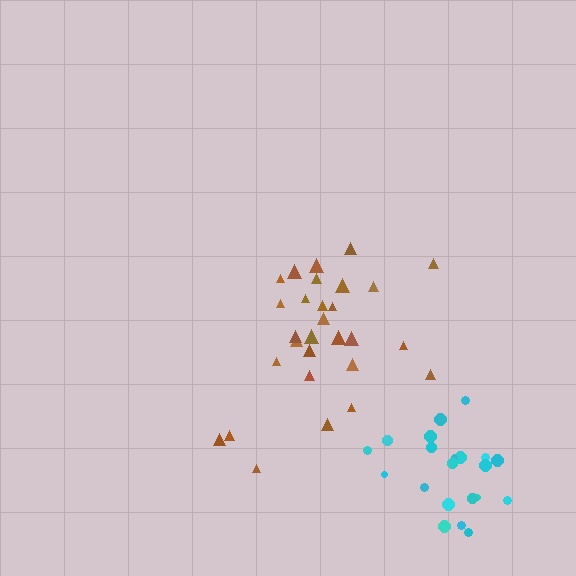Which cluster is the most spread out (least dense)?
Brown.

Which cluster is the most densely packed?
Cyan.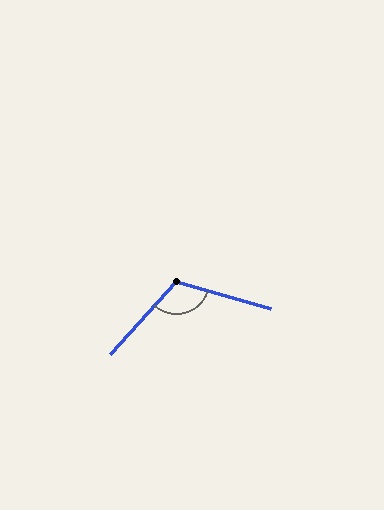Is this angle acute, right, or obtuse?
It is obtuse.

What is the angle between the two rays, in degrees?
Approximately 117 degrees.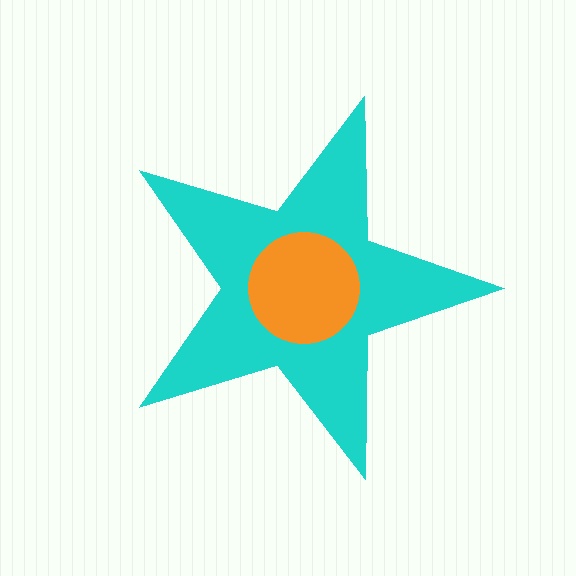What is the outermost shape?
The cyan star.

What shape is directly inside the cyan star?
The orange circle.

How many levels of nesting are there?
2.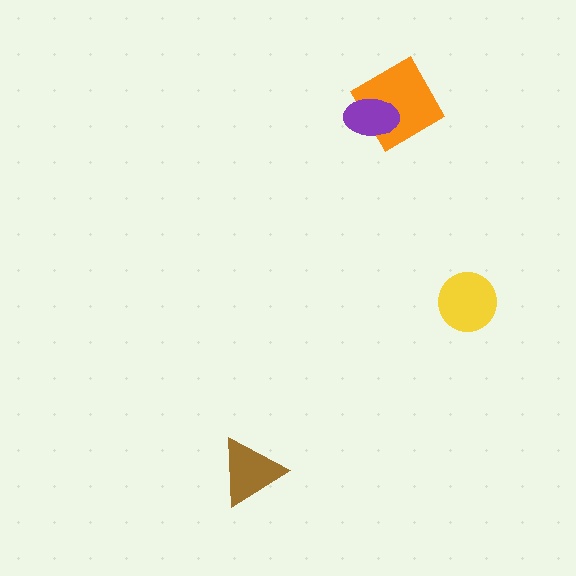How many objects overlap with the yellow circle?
0 objects overlap with the yellow circle.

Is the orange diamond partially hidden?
Yes, it is partially covered by another shape.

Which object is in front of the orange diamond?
The purple ellipse is in front of the orange diamond.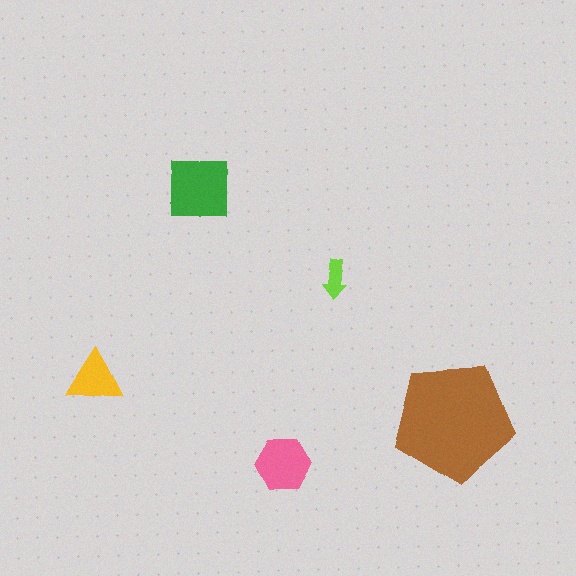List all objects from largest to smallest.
The brown pentagon, the green square, the pink hexagon, the yellow triangle, the lime arrow.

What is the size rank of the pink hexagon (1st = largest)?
3rd.